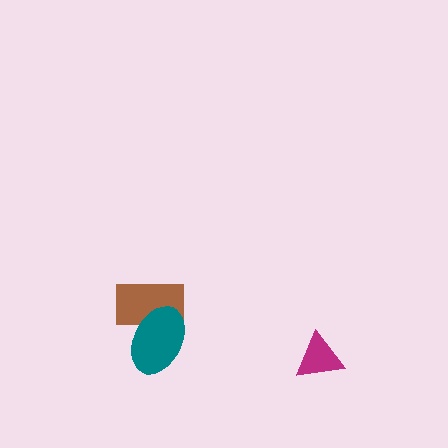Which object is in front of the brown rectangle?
The teal ellipse is in front of the brown rectangle.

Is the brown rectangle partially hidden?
Yes, it is partially covered by another shape.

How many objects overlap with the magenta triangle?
0 objects overlap with the magenta triangle.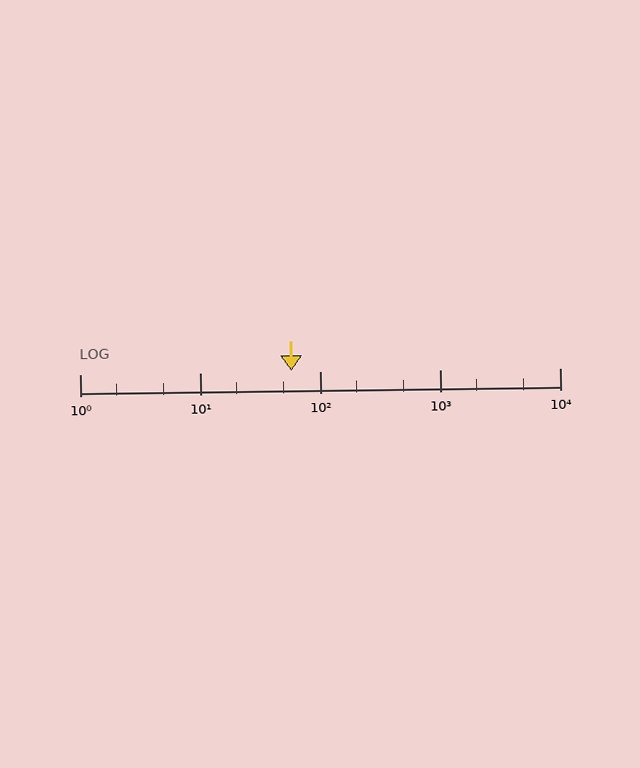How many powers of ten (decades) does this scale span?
The scale spans 4 decades, from 1 to 10000.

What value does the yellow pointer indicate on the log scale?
The pointer indicates approximately 58.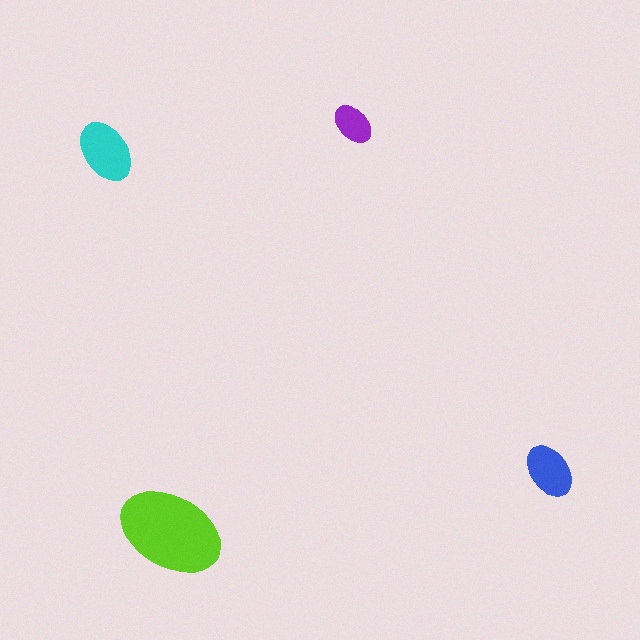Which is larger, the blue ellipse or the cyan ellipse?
The cyan one.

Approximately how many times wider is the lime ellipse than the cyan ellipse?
About 1.5 times wider.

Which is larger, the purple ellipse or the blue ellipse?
The blue one.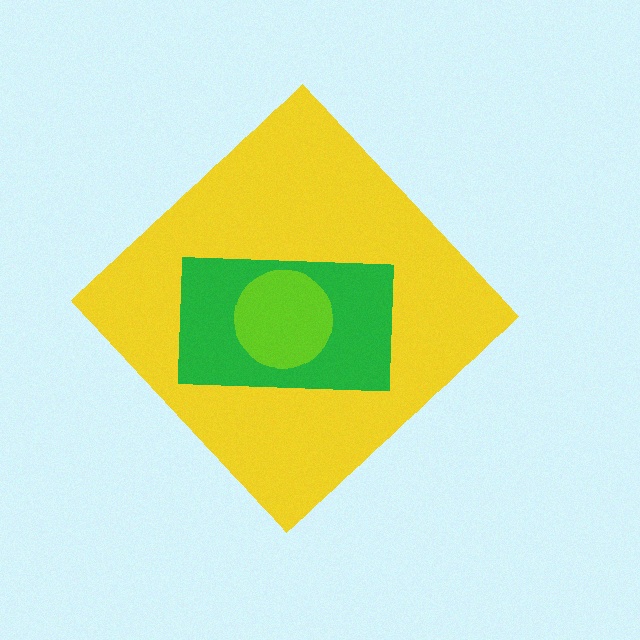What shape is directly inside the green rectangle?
The lime circle.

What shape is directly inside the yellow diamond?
The green rectangle.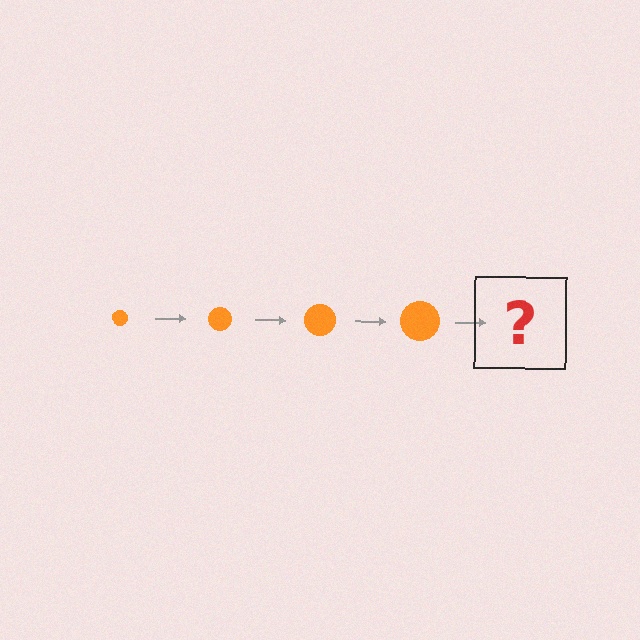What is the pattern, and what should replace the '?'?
The pattern is that the circle gets progressively larger each step. The '?' should be an orange circle, larger than the previous one.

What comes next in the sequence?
The next element should be an orange circle, larger than the previous one.